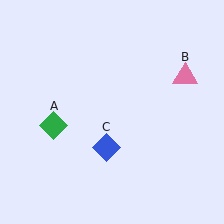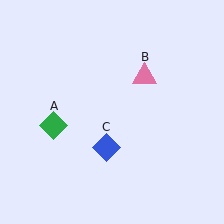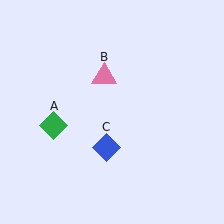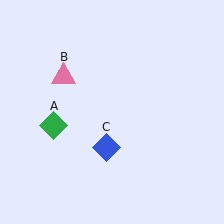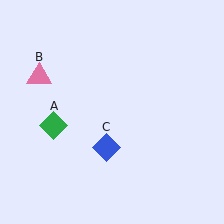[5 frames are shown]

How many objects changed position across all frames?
1 object changed position: pink triangle (object B).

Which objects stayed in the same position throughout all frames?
Green diamond (object A) and blue diamond (object C) remained stationary.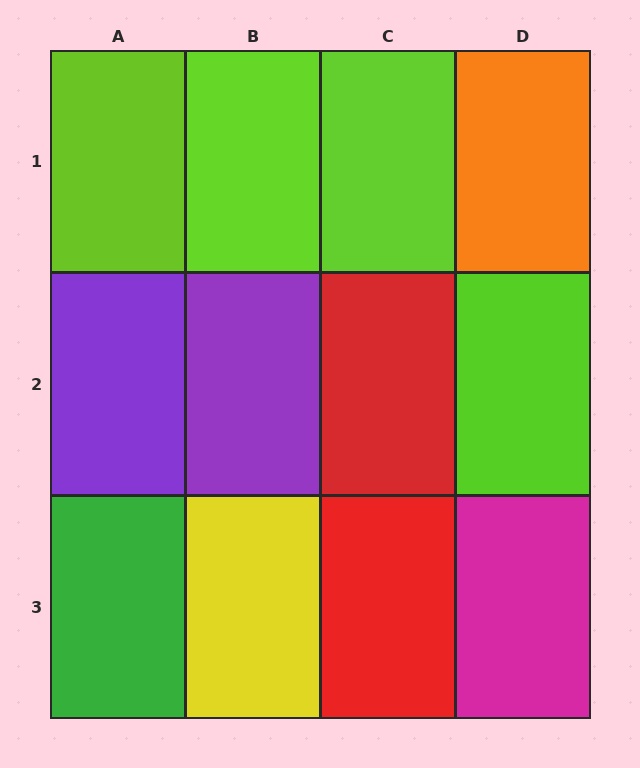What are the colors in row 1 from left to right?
Lime, lime, lime, orange.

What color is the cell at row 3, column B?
Yellow.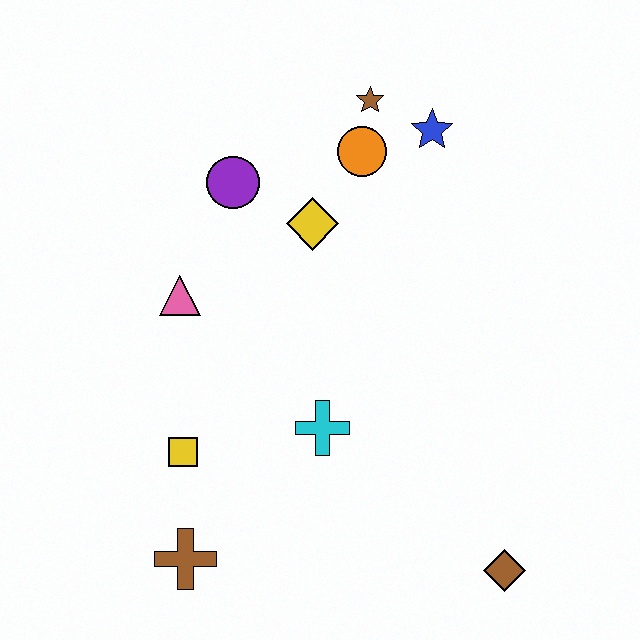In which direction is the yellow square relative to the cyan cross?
The yellow square is to the left of the cyan cross.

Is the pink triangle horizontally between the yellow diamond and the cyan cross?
No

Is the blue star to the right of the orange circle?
Yes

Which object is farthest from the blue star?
The brown cross is farthest from the blue star.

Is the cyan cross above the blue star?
No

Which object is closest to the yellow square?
The brown cross is closest to the yellow square.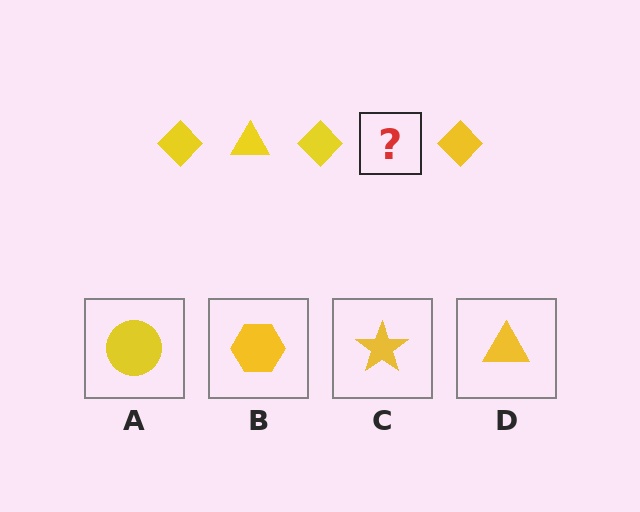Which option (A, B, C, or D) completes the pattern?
D.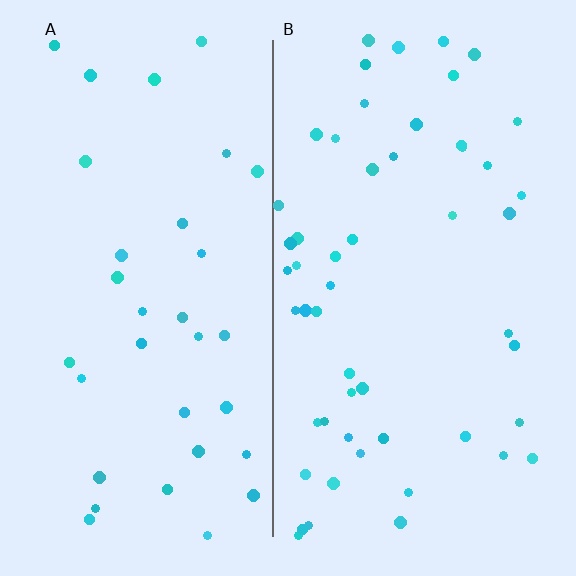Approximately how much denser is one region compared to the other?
Approximately 1.6× — region B over region A.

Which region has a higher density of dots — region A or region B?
B (the right).